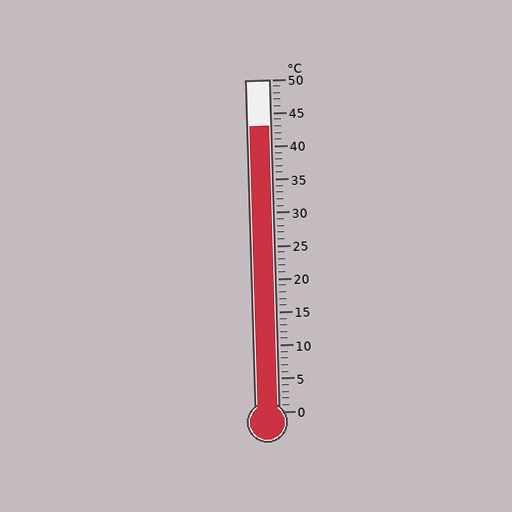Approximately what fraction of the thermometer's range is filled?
The thermometer is filled to approximately 85% of its range.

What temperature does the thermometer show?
The thermometer shows approximately 43°C.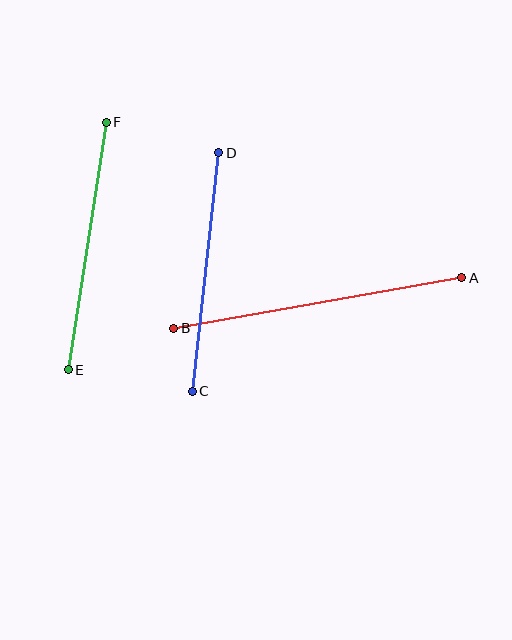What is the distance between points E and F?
The distance is approximately 250 pixels.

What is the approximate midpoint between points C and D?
The midpoint is at approximately (205, 272) pixels.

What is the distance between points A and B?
The distance is approximately 292 pixels.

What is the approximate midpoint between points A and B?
The midpoint is at approximately (318, 303) pixels.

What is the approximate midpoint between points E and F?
The midpoint is at approximately (87, 246) pixels.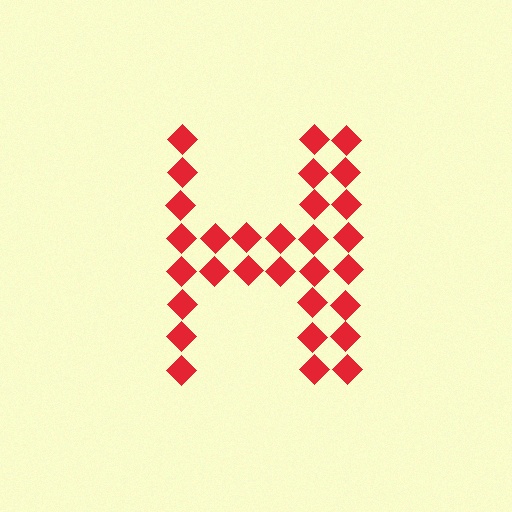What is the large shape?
The large shape is the letter H.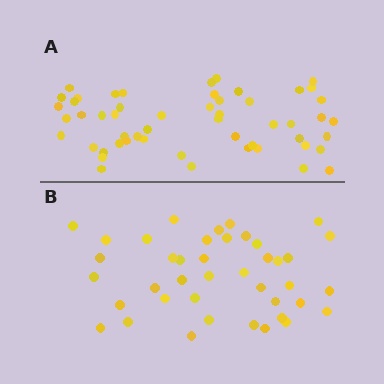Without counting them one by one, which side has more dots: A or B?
Region A (the top region) has more dots.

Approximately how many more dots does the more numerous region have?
Region A has roughly 12 or so more dots than region B.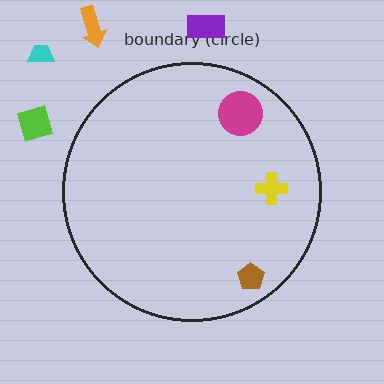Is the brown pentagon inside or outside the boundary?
Inside.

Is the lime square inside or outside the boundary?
Outside.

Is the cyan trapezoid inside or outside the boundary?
Outside.